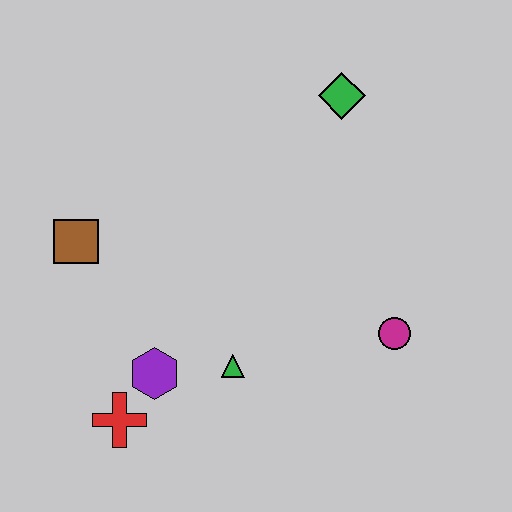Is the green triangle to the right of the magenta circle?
No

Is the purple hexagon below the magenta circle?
Yes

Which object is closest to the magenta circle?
The green triangle is closest to the magenta circle.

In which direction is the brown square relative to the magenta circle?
The brown square is to the left of the magenta circle.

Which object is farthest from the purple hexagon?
The green diamond is farthest from the purple hexagon.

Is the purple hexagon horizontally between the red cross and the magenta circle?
Yes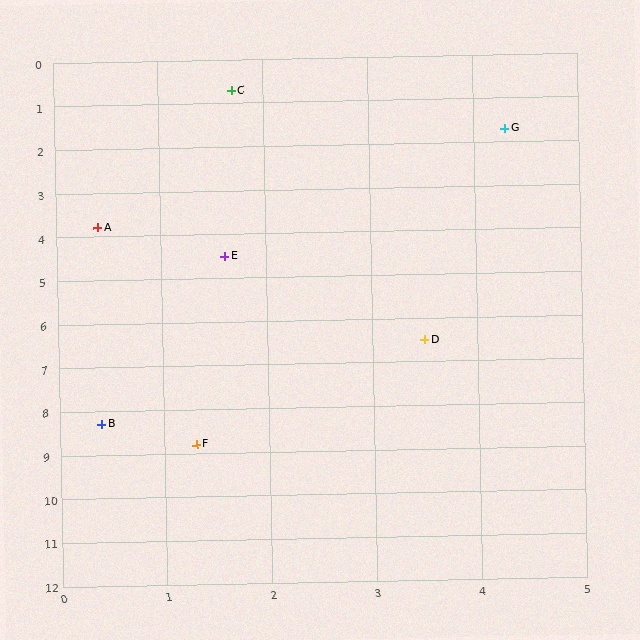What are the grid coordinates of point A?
Point A is at approximately (0.4, 3.8).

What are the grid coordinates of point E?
Point E is at approximately (1.6, 4.5).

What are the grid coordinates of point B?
Point B is at approximately (0.4, 8.3).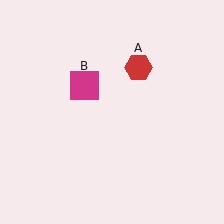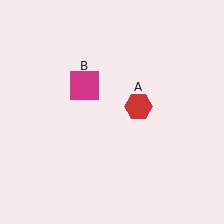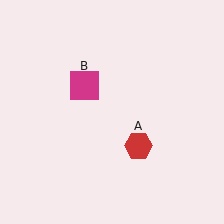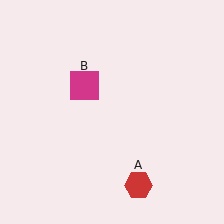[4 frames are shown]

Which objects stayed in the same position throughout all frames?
Magenta square (object B) remained stationary.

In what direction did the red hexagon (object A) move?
The red hexagon (object A) moved down.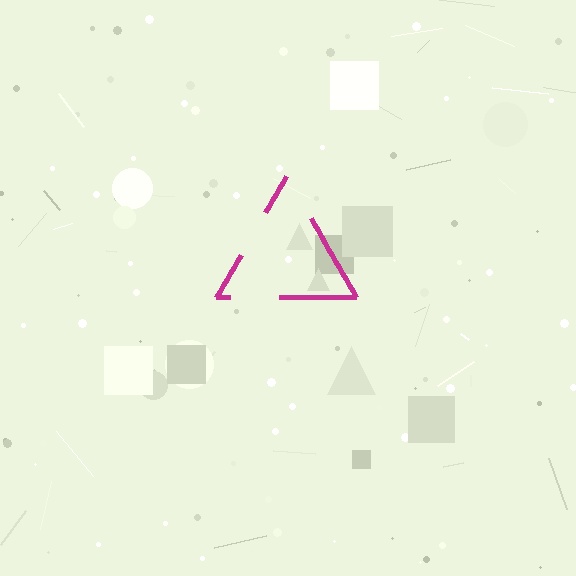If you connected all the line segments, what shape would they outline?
They would outline a triangle.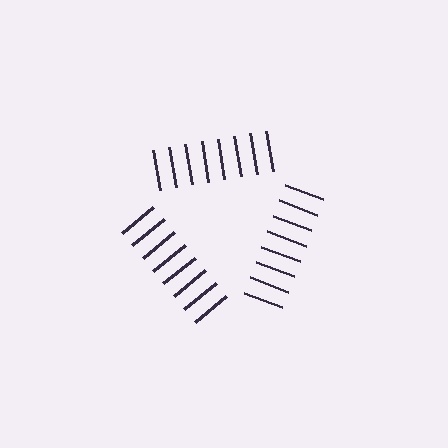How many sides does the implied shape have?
3 sides — the line-ends trace a triangle.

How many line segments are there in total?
24 — 8 along each of the 3 edges.